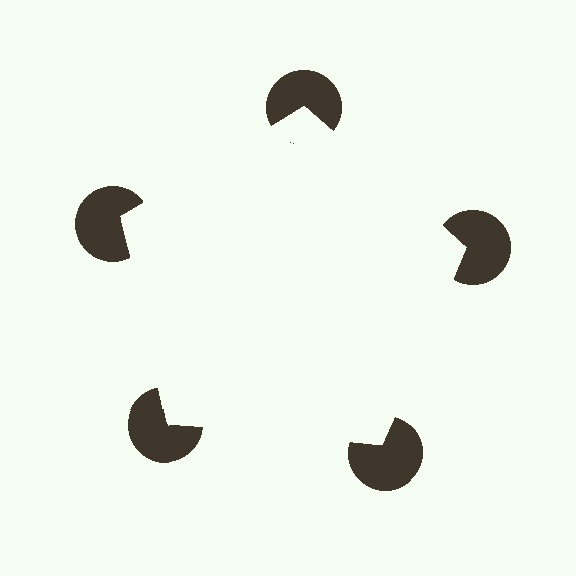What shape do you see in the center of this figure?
An illusory pentagon — its edges are inferred from the aligned wedge cuts in the pac-man discs, not physically drawn.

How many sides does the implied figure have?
5 sides.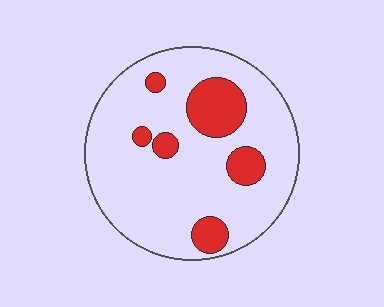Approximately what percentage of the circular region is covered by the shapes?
Approximately 20%.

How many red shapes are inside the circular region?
6.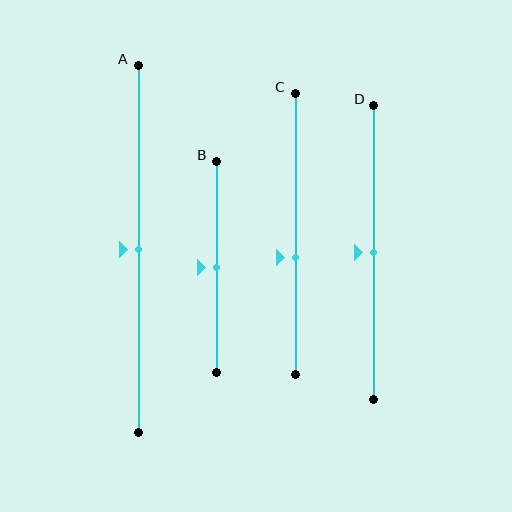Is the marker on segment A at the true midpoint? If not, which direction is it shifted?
Yes, the marker on segment A is at the true midpoint.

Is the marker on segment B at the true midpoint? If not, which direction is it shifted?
Yes, the marker on segment B is at the true midpoint.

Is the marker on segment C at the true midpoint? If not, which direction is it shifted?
No, the marker on segment C is shifted downward by about 8% of the segment length.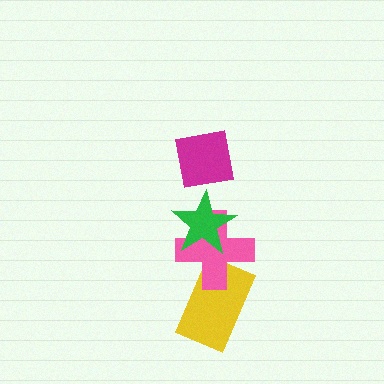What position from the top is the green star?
The green star is 2nd from the top.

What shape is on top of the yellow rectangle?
The pink cross is on top of the yellow rectangle.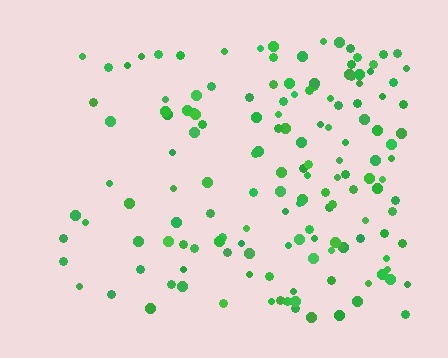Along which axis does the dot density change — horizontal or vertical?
Horizontal.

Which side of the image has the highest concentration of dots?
The right.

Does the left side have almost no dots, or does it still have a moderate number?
Still a moderate number, just noticeably fewer than the right.